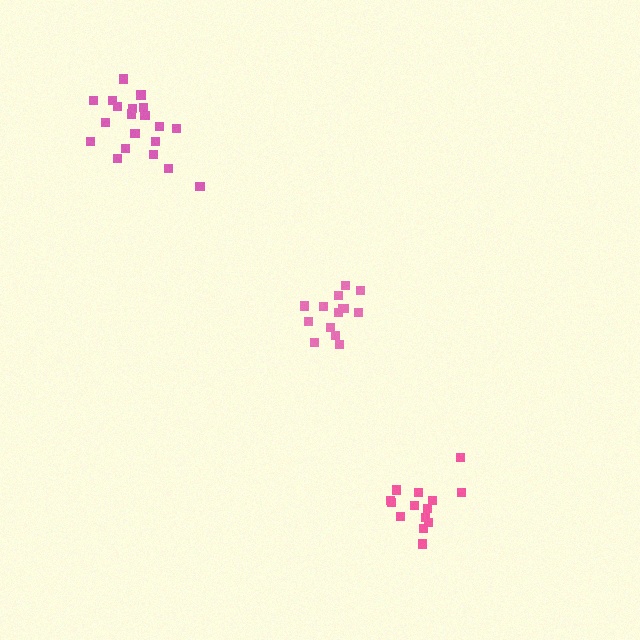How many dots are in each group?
Group 1: 14 dots, Group 2: 14 dots, Group 3: 20 dots (48 total).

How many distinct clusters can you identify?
There are 3 distinct clusters.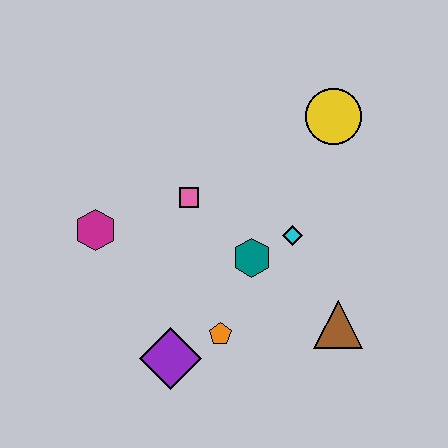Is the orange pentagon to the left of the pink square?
No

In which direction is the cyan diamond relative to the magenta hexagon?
The cyan diamond is to the right of the magenta hexagon.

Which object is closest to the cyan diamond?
The teal hexagon is closest to the cyan diamond.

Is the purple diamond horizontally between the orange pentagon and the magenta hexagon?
Yes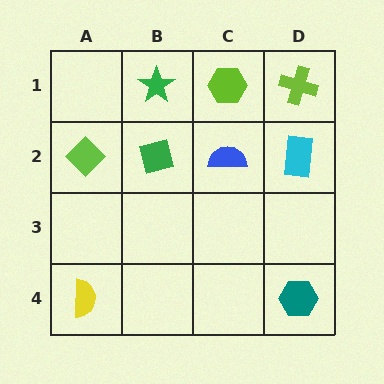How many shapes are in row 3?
0 shapes.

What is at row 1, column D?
A lime cross.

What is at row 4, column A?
A yellow semicircle.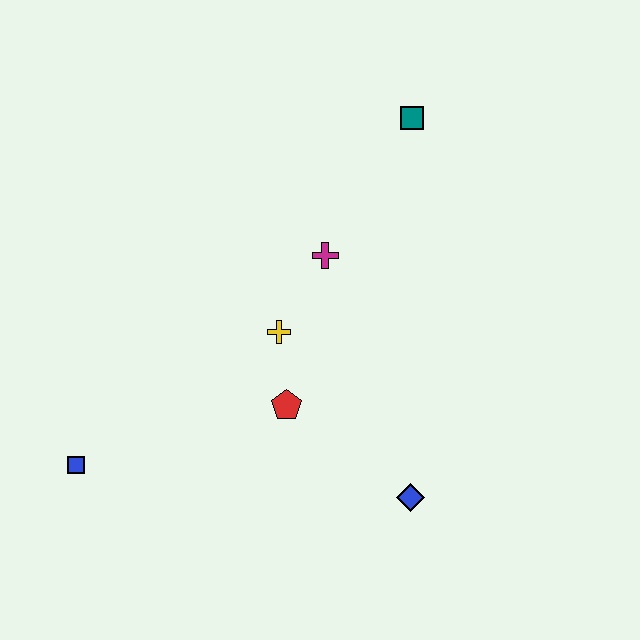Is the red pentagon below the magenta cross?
Yes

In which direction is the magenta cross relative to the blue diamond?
The magenta cross is above the blue diamond.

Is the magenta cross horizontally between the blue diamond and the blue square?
Yes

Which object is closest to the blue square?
The red pentagon is closest to the blue square.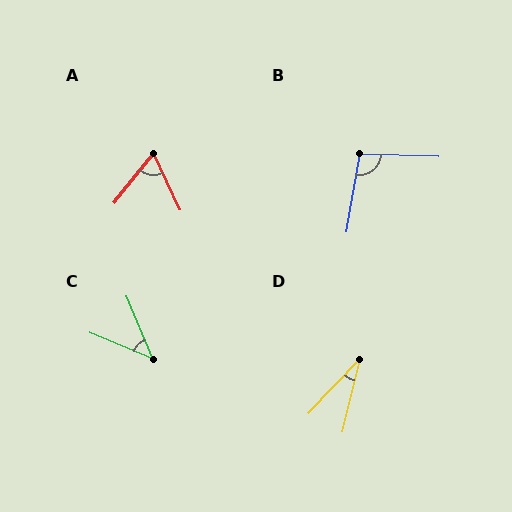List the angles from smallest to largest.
D (30°), C (45°), A (64°), B (98°).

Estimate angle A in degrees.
Approximately 64 degrees.